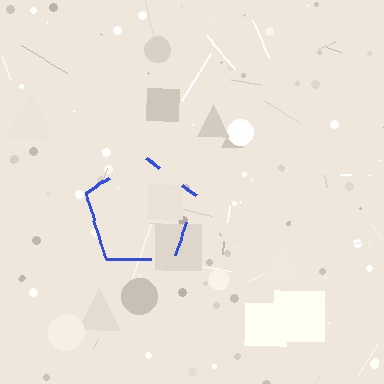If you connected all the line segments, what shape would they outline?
They would outline a pentagon.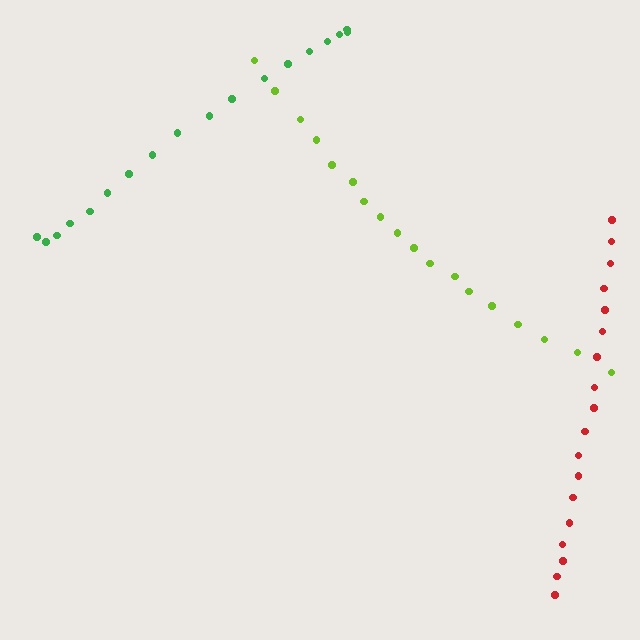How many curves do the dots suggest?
There are 3 distinct paths.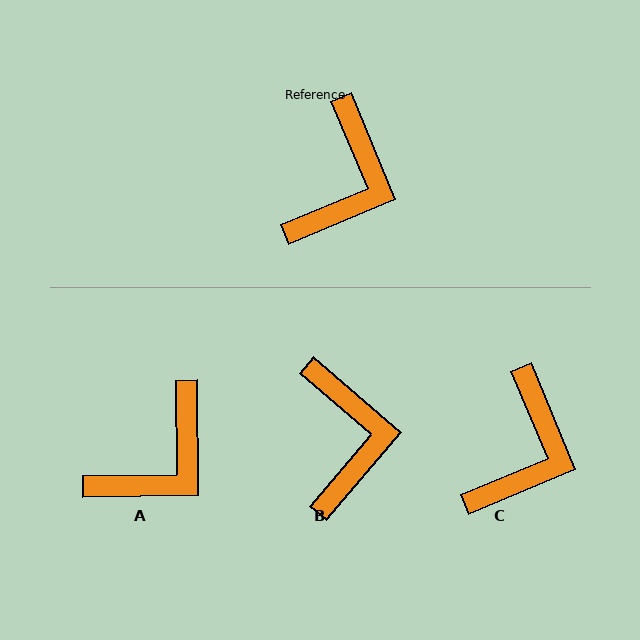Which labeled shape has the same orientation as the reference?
C.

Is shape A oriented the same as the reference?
No, it is off by about 22 degrees.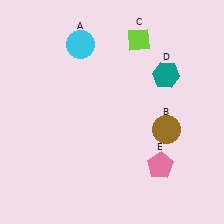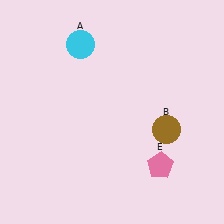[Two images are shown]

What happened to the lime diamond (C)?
The lime diamond (C) was removed in Image 2. It was in the top-right area of Image 1.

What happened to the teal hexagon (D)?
The teal hexagon (D) was removed in Image 2. It was in the top-right area of Image 1.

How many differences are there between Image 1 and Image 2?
There are 2 differences between the two images.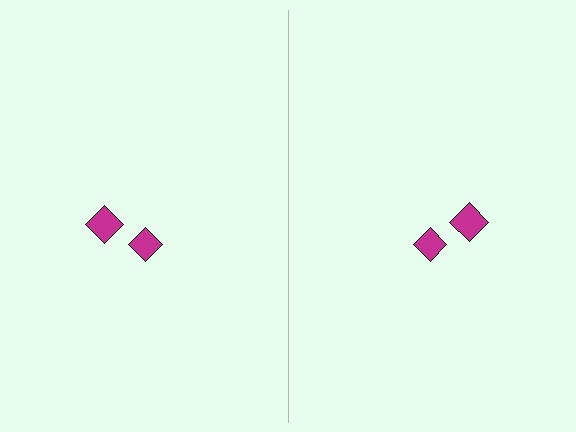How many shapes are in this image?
There are 4 shapes in this image.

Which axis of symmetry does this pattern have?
The pattern has a vertical axis of symmetry running through the center of the image.